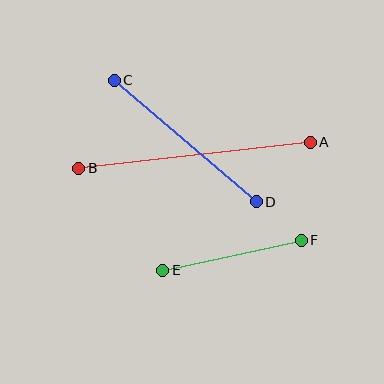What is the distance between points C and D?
The distance is approximately 187 pixels.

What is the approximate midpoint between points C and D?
The midpoint is at approximately (185, 141) pixels.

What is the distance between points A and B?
The distance is approximately 233 pixels.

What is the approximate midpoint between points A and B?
The midpoint is at approximately (195, 155) pixels.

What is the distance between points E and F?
The distance is approximately 142 pixels.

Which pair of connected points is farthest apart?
Points A and B are farthest apart.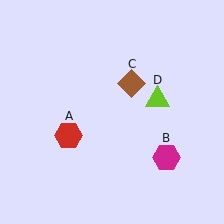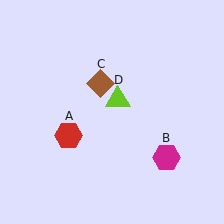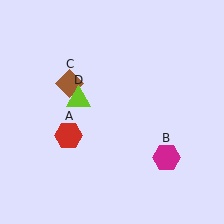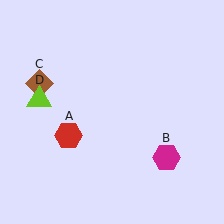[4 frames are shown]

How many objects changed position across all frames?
2 objects changed position: brown diamond (object C), lime triangle (object D).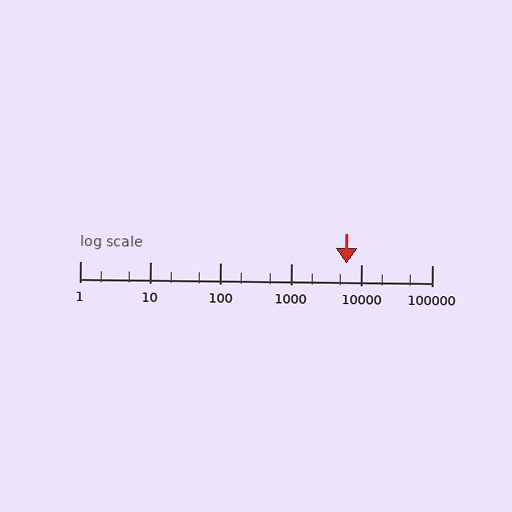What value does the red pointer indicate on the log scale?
The pointer indicates approximately 6200.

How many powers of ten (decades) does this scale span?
The scale spans 5 decades, from 1 to 100000.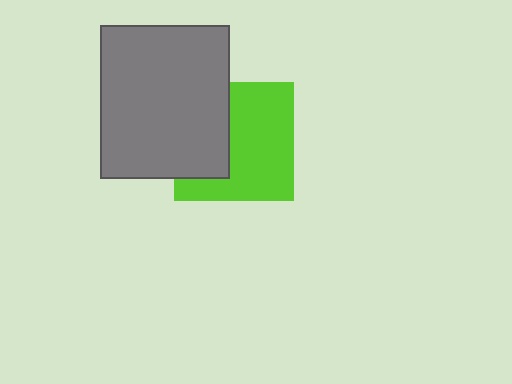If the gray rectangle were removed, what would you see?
You would see the complete lime square.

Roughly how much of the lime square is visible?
About half of it is visible (roughly 62%).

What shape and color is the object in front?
The object in front is a gray rectangle.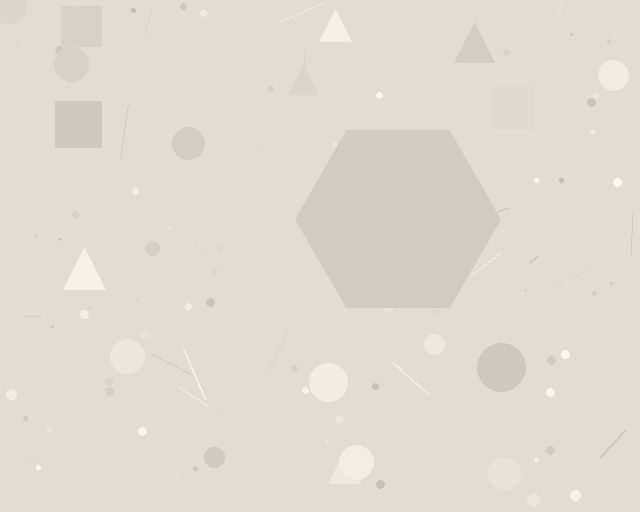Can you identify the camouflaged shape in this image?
The camouflaged shape is a hexagon.